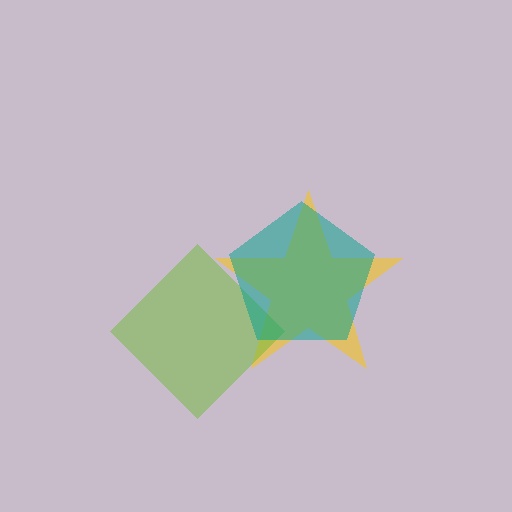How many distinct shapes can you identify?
There are 3 distinct shapes: a yellow star, a lime diamond, a teal pentagon.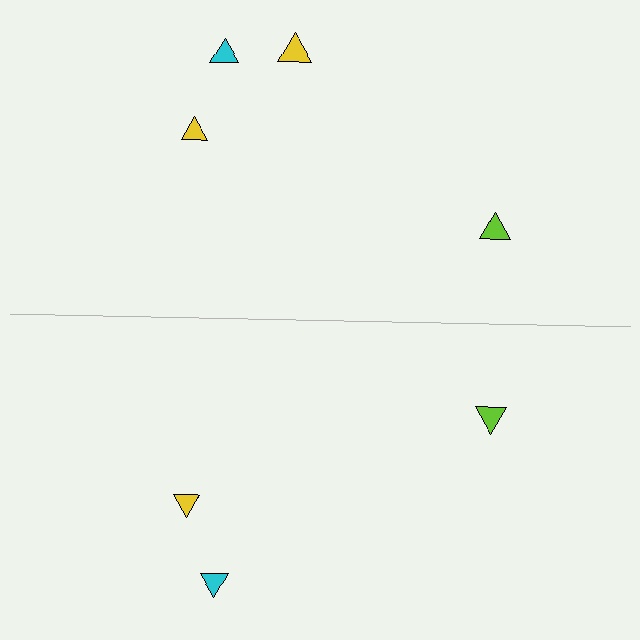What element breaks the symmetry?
A yellow triangle is missing from the bottom side.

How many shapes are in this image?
There are 7 shapes in this image.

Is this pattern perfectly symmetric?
No, the pattern is not perfectly symmetric. A yellow triangle is missing from the bottom side.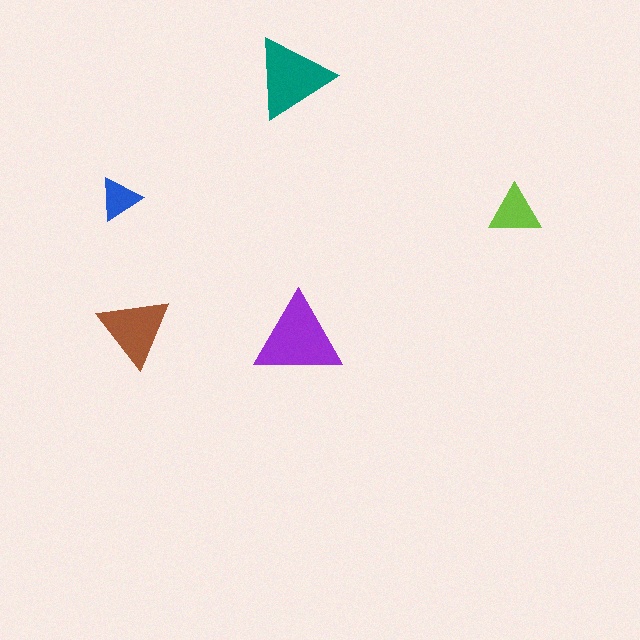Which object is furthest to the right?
The lime triangle is rightmost.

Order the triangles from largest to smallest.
the purple one, the teal one, the brown one, the lime one, the blue one.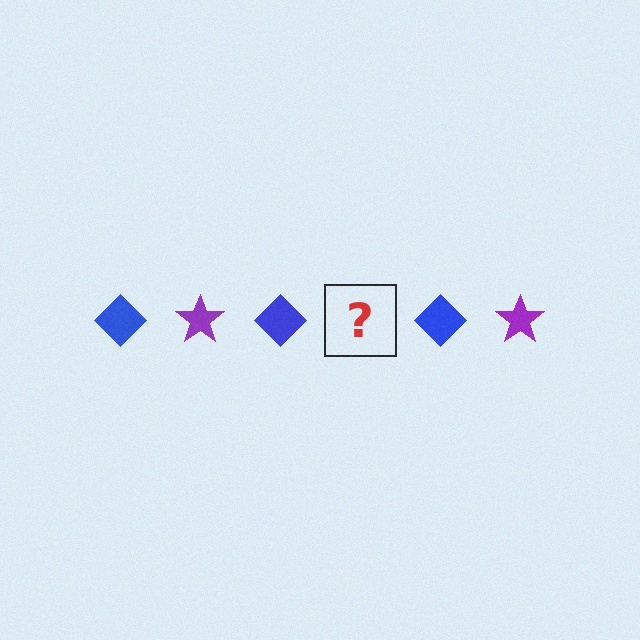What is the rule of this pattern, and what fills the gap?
The rule is that the pattern alternates between blue diamond and purple star. The gap should be filled with a purple star.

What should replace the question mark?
The question mark should be replaced with a purple star.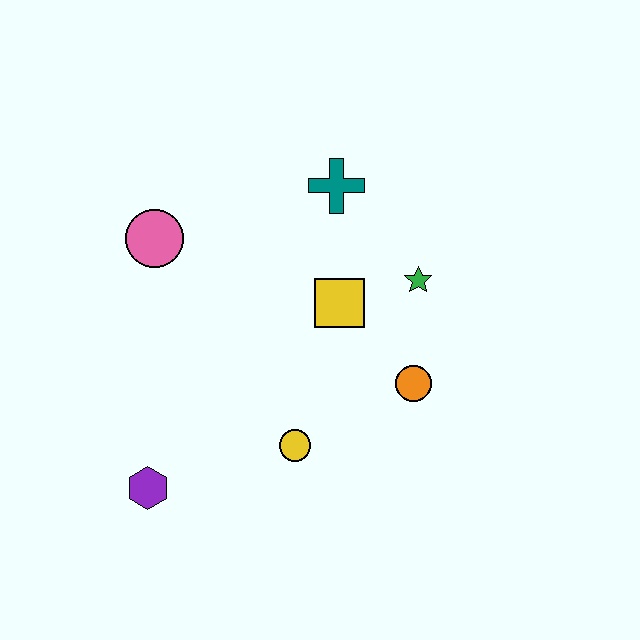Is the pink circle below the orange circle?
No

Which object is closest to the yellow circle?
The orange circle is closest to the yellow circle.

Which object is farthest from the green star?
The purple hexagon is farthest from the green star.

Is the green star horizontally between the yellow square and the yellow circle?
No